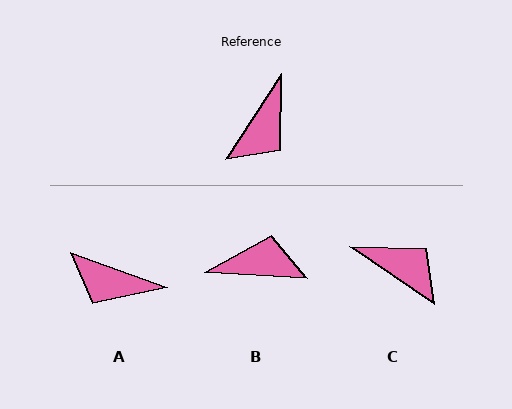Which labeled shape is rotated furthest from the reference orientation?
B, about 120 degrees away.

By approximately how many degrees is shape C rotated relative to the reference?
Approximately 89 degrees counter-clockwise.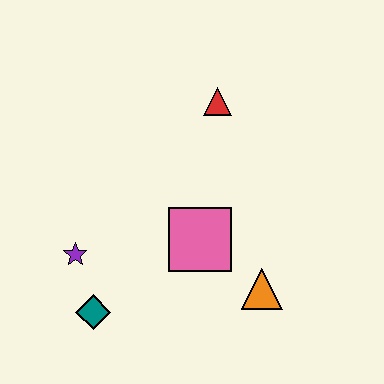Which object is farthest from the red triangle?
The teal diamond is farthest from the red triangle.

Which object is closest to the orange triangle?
The pink square is closest to the orange triangle.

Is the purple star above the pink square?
No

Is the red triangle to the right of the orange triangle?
No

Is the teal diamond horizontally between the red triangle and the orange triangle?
No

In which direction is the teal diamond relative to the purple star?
The teal diamond is below the purple star.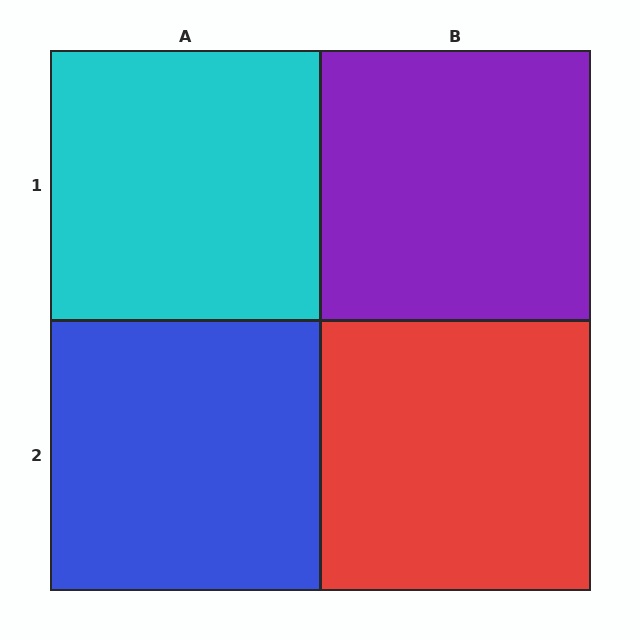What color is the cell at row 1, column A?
Cyan.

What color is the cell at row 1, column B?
Purple.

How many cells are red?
1 cell is red.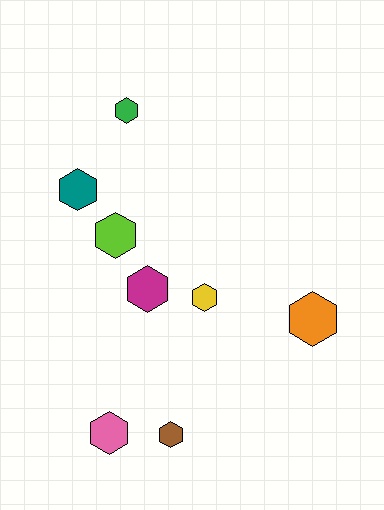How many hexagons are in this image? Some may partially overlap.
There are 8 hexagons.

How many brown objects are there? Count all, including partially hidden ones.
There is 1 brown object.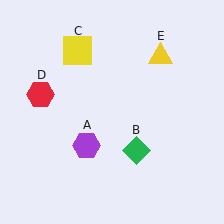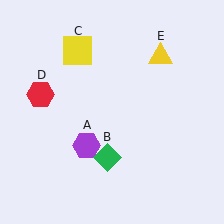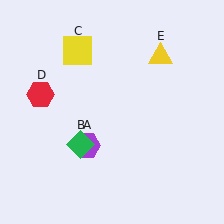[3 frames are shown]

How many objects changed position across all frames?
1 object changed position: green diamond (object B).